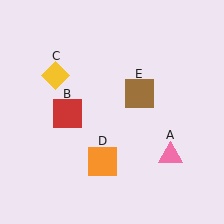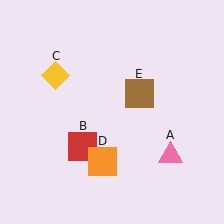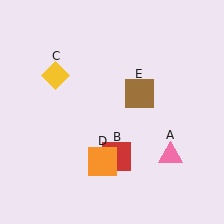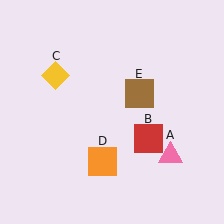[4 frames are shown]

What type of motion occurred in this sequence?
The red square (object B) rotated counterclockwise around the center of the scene.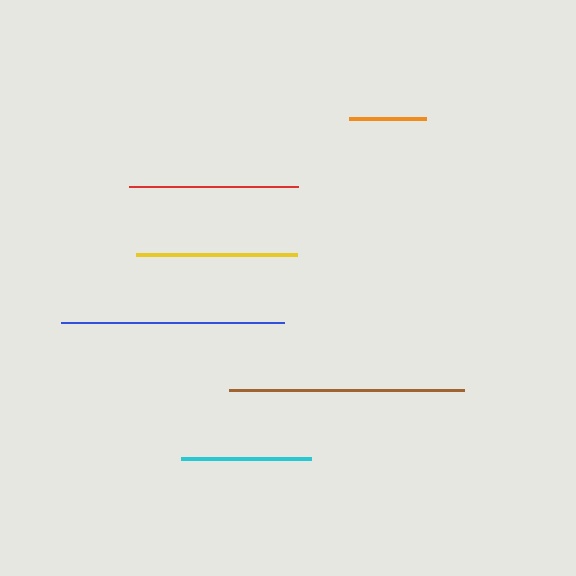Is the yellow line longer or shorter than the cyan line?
The yellow line is longer than the cyan line.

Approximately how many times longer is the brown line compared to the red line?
The brown line is approximately 1.4 times the length of the red line.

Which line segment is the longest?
The brown line is the longest at approximately 235 pixels.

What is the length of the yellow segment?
The yellow segment is approximately 161 pixels long.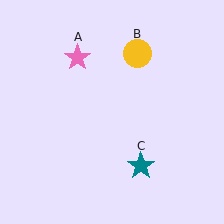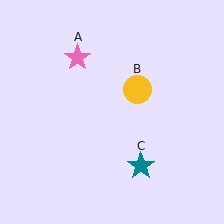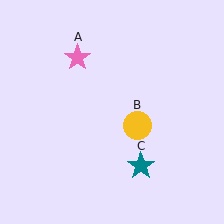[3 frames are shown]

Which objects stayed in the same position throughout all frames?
Pink star (object A) and teal star (object C) remained stationary.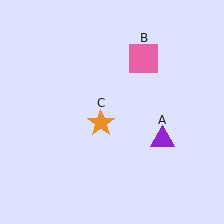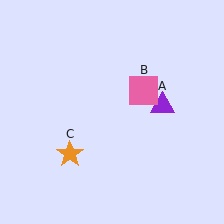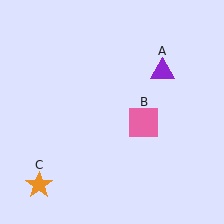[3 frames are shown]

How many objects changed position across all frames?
3 objects changed position: purple triangle (object A), pink square (object B), orange star (object C).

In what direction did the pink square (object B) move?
The pink square (object B) moved down.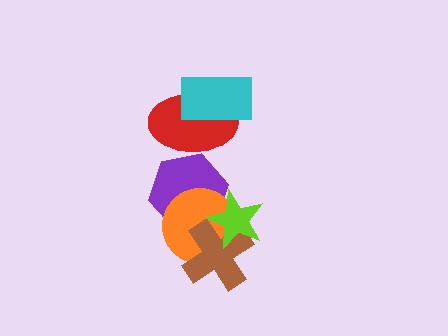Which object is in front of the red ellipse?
The cyan rectangle is in front of the red ellipse.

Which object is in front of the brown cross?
The lime star is in front of the brown cross.